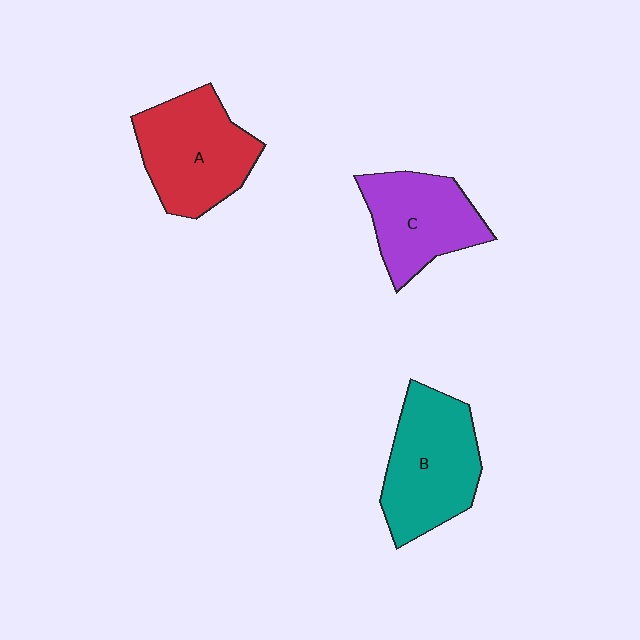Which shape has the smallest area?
Shape C (purple).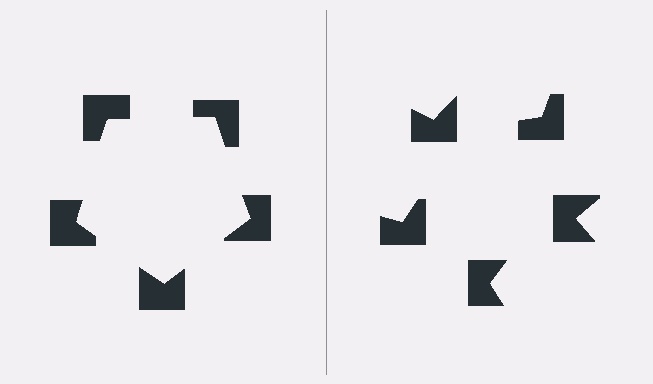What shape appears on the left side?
An illusory pentagon.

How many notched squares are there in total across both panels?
10 — 5 on each side.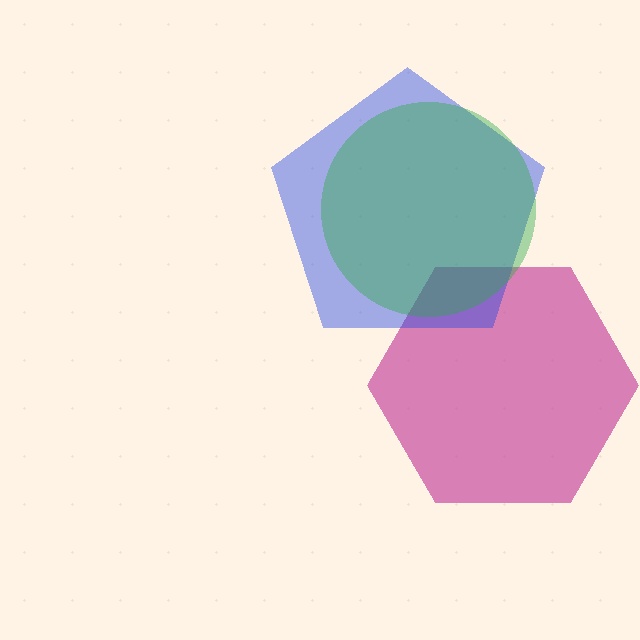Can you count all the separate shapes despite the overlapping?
Yes, there are 3 separate shapes.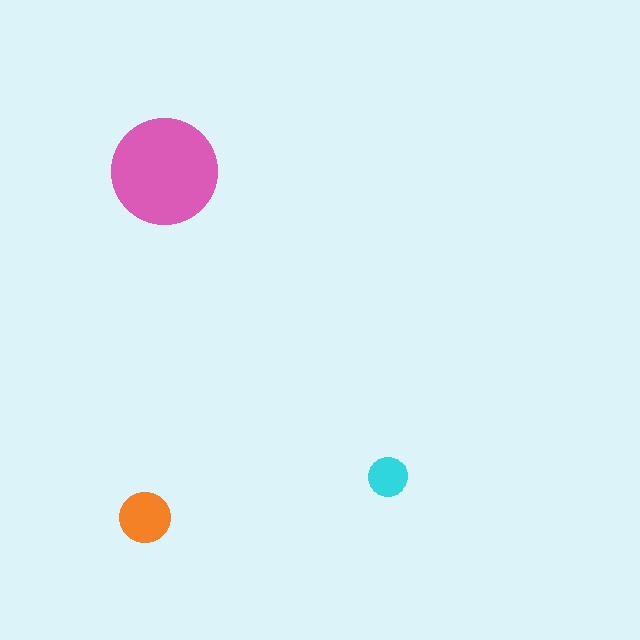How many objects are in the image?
There are 3 objects in the image.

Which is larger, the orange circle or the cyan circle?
The orange one.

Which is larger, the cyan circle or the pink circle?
The pink one.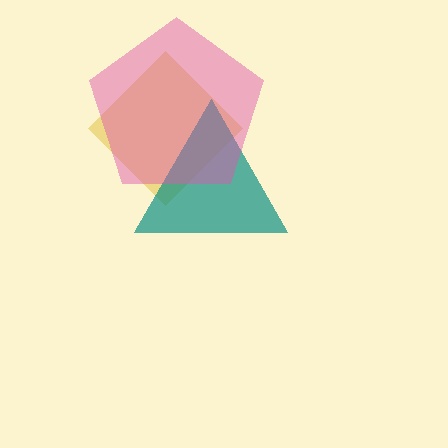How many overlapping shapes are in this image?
There are 3 overlapping shapes in the image.